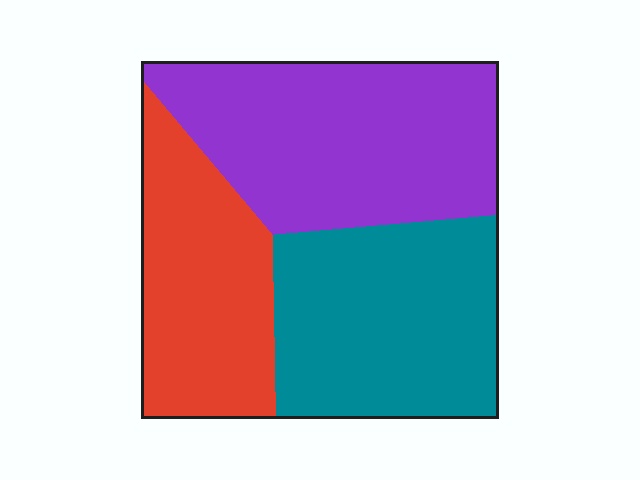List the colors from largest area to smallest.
From largest to smallest: purple, teal, red.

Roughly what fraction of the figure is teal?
Teal takes up about one third (1/3) of the figure.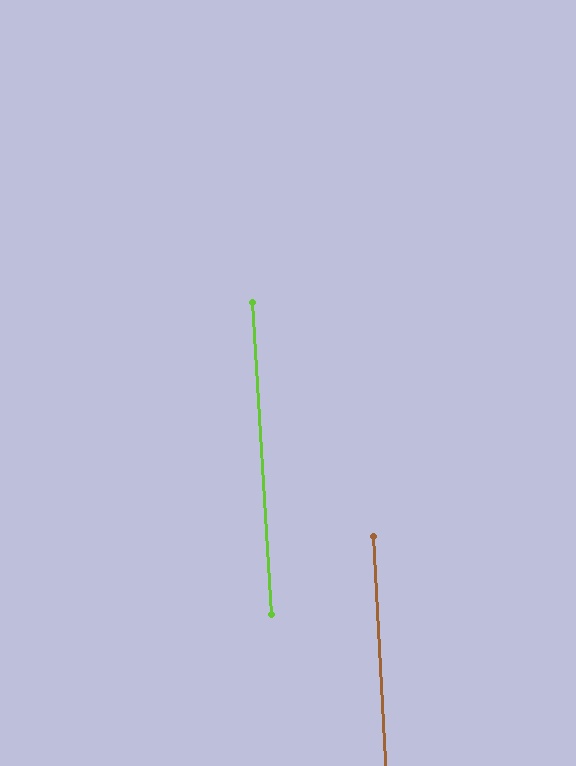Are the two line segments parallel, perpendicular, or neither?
Parallel — their directions differ by only 0.3°.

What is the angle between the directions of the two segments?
Approximately 0 degrees.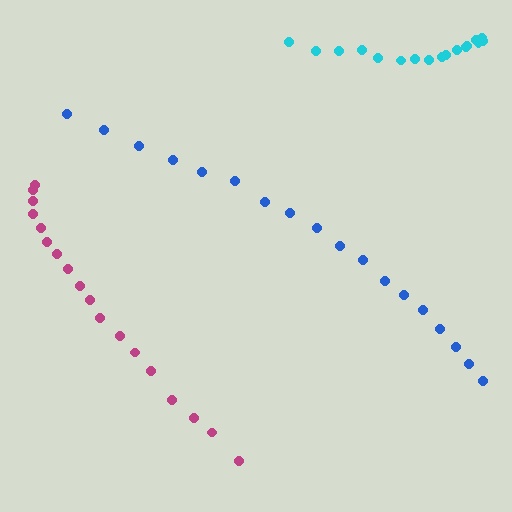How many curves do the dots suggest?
There are 3 distinct paths.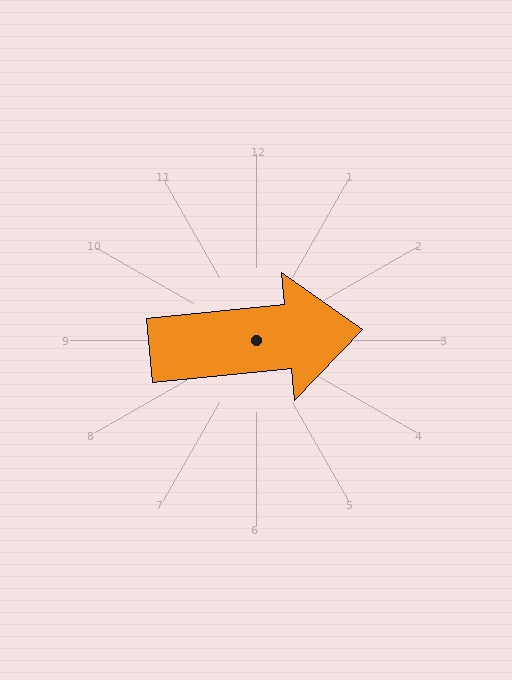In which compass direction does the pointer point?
East.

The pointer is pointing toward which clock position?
Roughly 3 o'clock.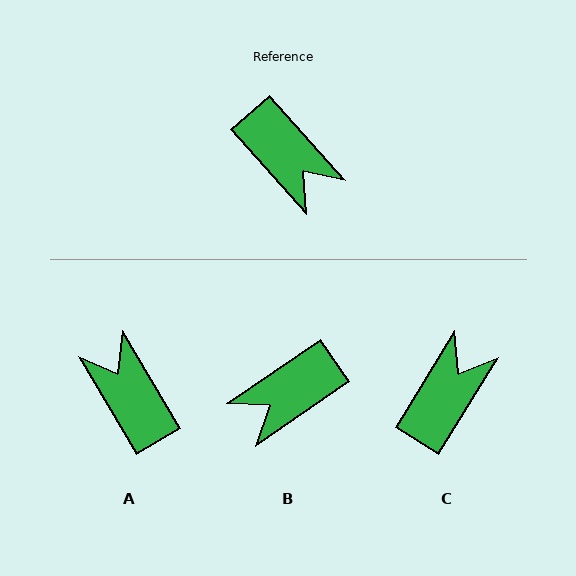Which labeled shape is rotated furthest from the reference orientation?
A, about 169 degrees away.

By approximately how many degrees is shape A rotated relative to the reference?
Approximately 169 degrees counter-clockwise.